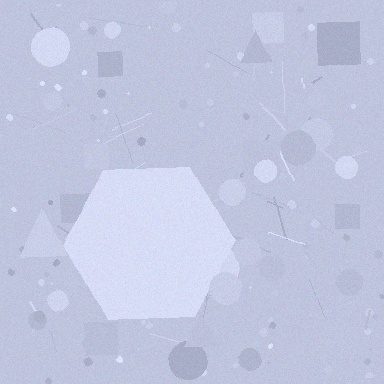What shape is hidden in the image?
A hexagon is hidden in the image.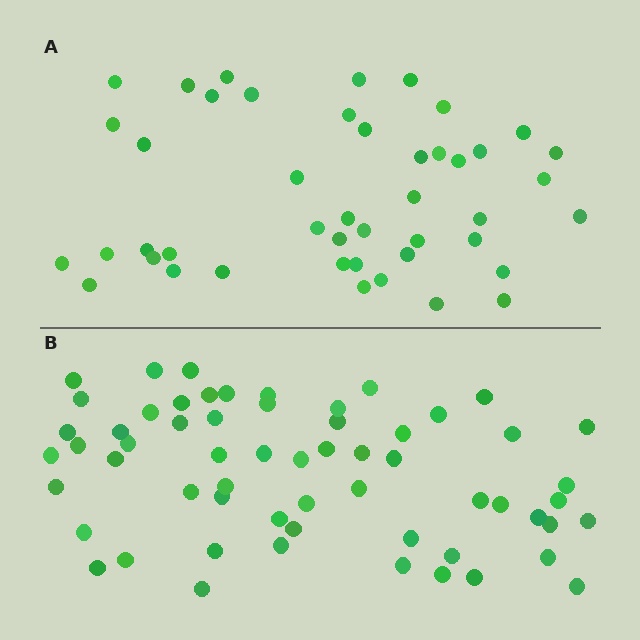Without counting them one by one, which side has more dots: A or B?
Region B (the bottom region) has more dots.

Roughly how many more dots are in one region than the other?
Region B has approximately 15 more dots than region A.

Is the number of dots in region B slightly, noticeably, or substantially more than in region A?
Region B has noticeably more, but not dramatically so. The ratio is roughly 1.3 to 1.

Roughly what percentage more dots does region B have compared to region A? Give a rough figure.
About 35% more.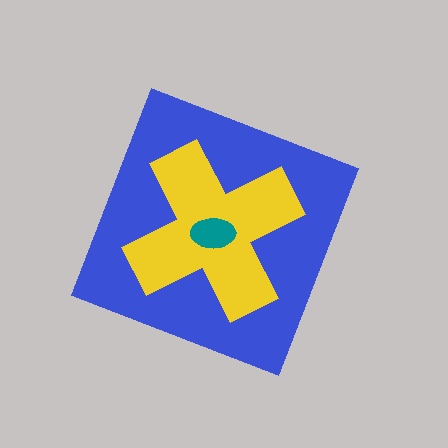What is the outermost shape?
The blue diamond.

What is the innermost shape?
The teal ellipse.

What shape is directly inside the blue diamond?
The yellow cross.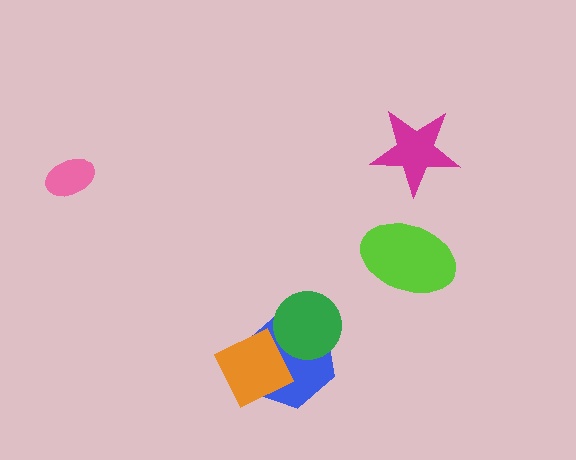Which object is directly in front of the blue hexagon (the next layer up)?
The orange diamond is directly in front of the blue hexagon.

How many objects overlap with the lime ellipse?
0 objects overlap with the lime ellipse.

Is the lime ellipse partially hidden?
No, no other shape covers it.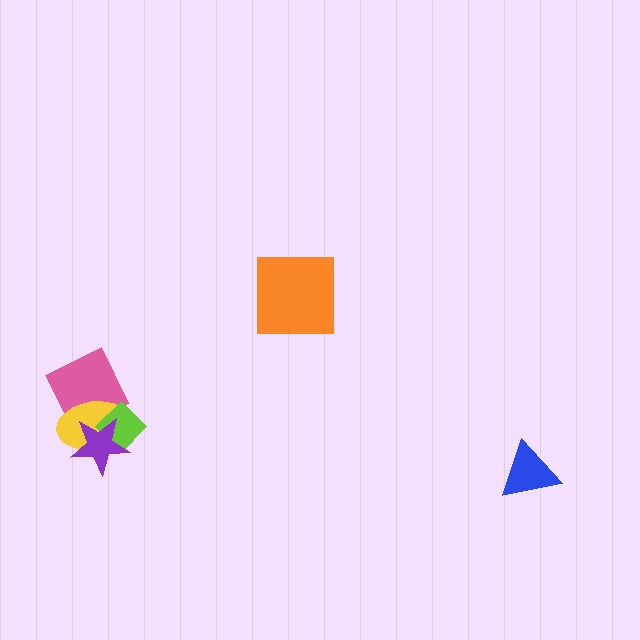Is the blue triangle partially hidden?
No, no other shape covers it.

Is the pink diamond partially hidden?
Yes, it is partially covered by another shape.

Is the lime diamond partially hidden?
Yes, it is partially covered by another shape.